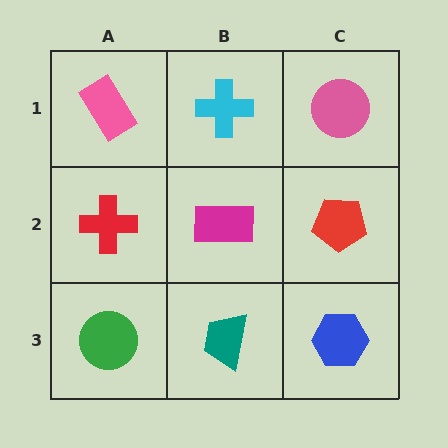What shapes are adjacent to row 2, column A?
A pink rectangle (row 1, column A), a green circle (row 3, column A), a magenta rectangle (row 2, column B).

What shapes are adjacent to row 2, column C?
A pink circle (row 1, column C), a blue hexagon (row 3, column C), a magenta rectangle (row 2, column B).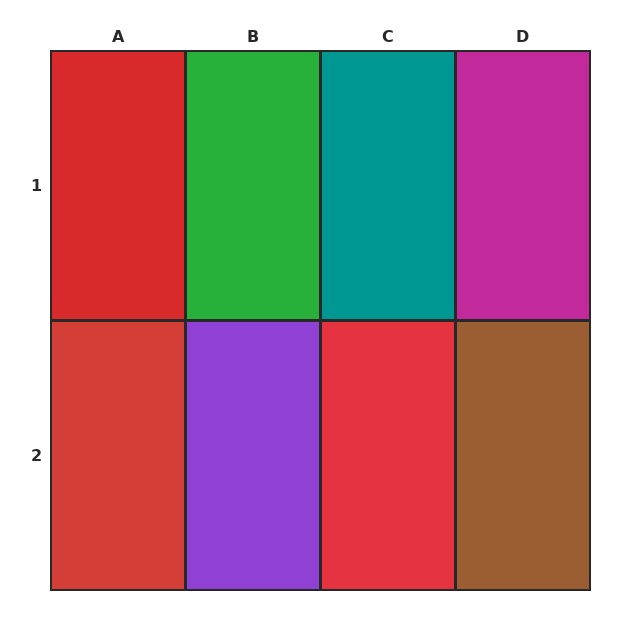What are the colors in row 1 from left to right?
Red, green, teal, magenta.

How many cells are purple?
1 cell is purple.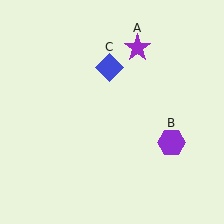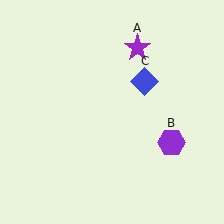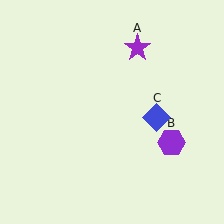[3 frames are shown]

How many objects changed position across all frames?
1 object changed position: blue diamond (object C).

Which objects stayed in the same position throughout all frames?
Purple star (object A) and purple hexagon (object B) remained stationary.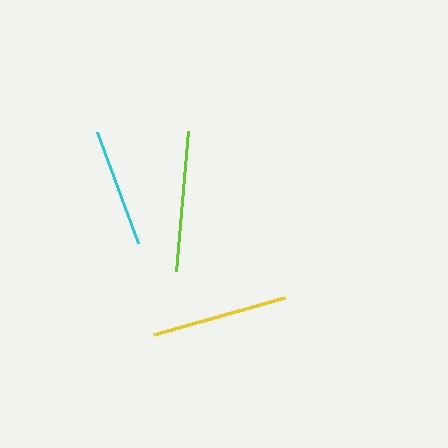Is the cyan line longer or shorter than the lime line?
The lime line is longer than the cyan line.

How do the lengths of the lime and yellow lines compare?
The lime and yellow lines are approximately the same length.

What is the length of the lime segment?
The lime segment is approximately 141 pixels long.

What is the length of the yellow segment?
The yellow segment is approximately 136 pixels long.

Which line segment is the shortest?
The cyan line is the shortest at approximately 118 pixels.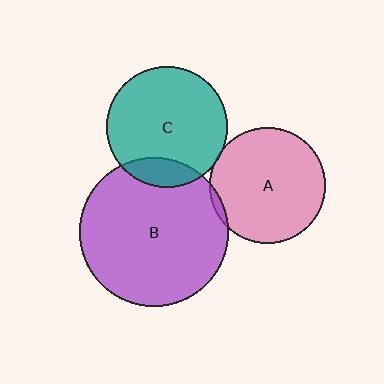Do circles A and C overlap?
Yes.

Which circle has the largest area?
Circle B (purple).